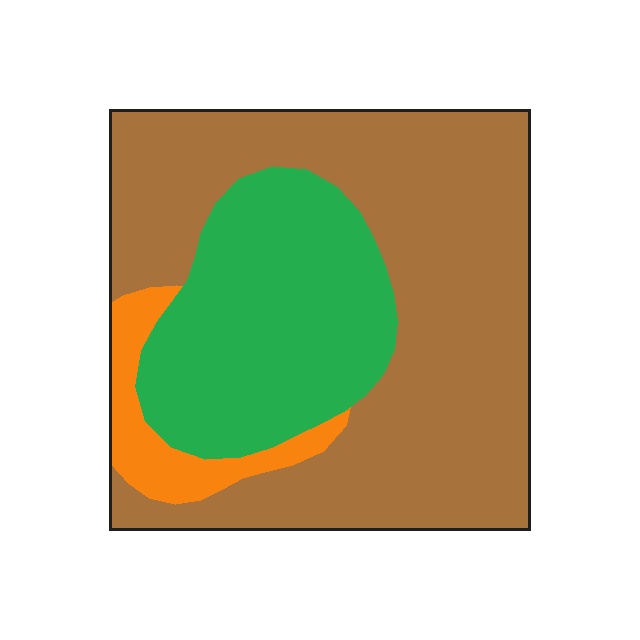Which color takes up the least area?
Orange, at roughly 10%.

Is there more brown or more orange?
Brown.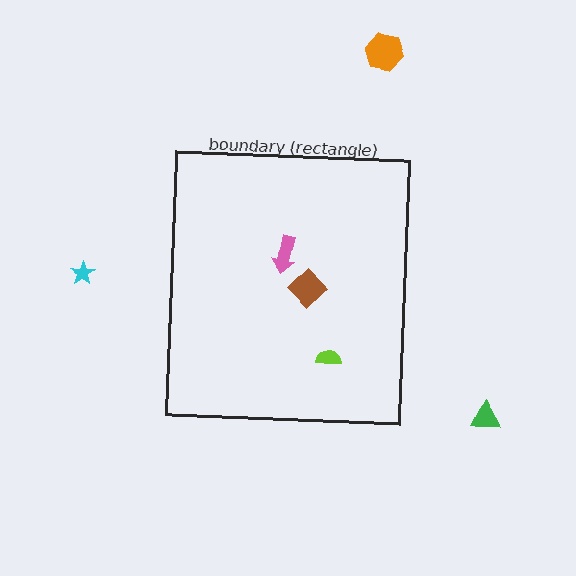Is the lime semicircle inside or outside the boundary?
Inside.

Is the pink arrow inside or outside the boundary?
Inside.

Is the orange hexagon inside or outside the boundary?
Outside.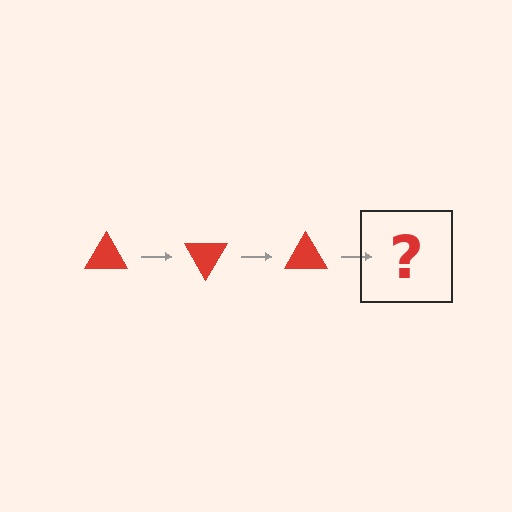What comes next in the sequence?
The next element should be a red triangle rotated 180 degrees.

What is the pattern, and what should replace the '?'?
The pattern is that the triangle rotates 60 degrees each step. The '?' should be a red triangle rotated 180 degrees.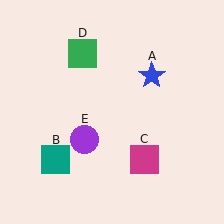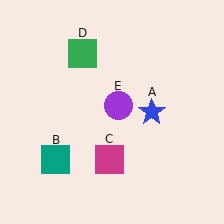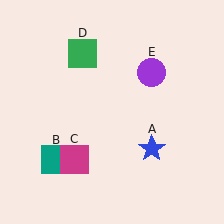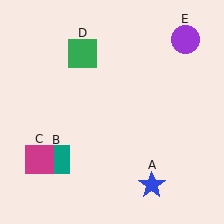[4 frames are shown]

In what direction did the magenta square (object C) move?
The magenta square (object C) moved left.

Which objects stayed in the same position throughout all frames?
Teal square (object B) and green square (object D) remained stationary.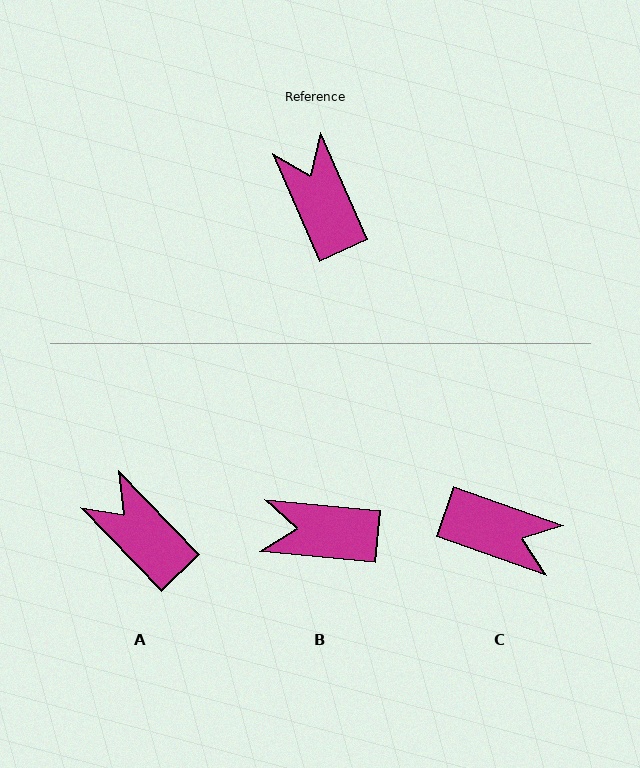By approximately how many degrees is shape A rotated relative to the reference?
Approximately 21 degrees counter-clockwise.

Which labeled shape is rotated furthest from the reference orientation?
C, about 133 degrees away.